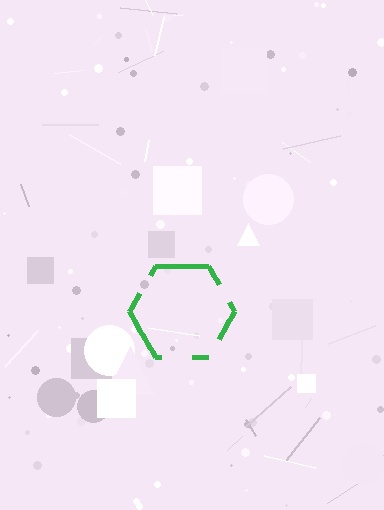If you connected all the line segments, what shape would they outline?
They would outline a hexagon.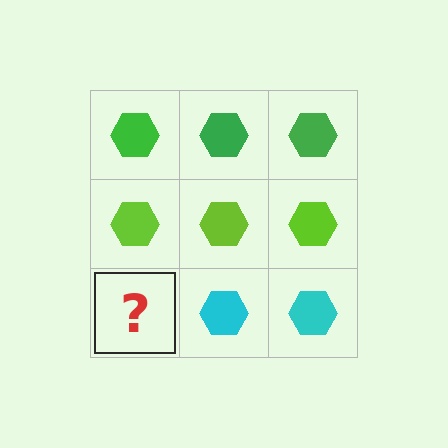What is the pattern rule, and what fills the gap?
The rule is that each row has a consistent color. The gap should be filled with a cyan hexagon.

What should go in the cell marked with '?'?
The missing cell should contain a cyan hexagon.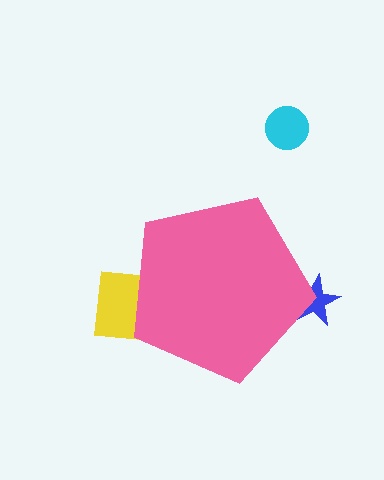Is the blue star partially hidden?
Yes, the blue star is partially hidden behind the pink pentagon.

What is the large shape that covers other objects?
A pink pentagon.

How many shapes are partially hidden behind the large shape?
2 shapes are partially hidden.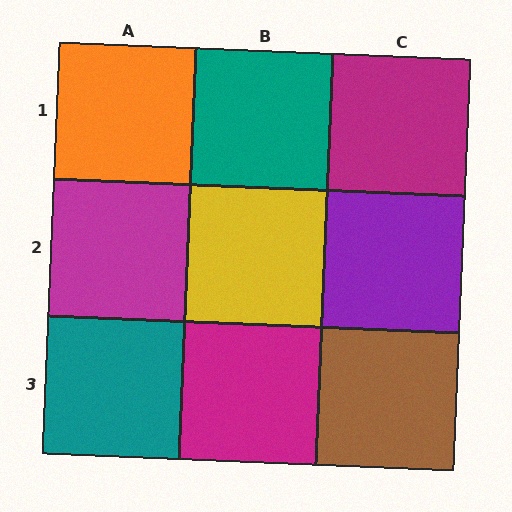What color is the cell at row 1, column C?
Magenta.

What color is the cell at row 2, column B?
Yellow.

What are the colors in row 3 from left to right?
Teal, magenta, brown.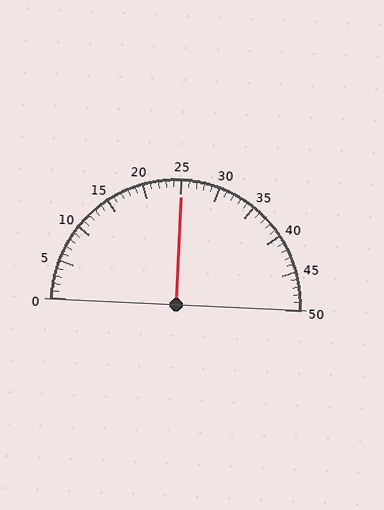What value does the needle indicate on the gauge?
The needle indicates approximately 25.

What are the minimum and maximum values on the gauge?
The gauge ranges from 0 to 50.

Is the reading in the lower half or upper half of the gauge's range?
The reading is in the upper half of the range (0 to 50).